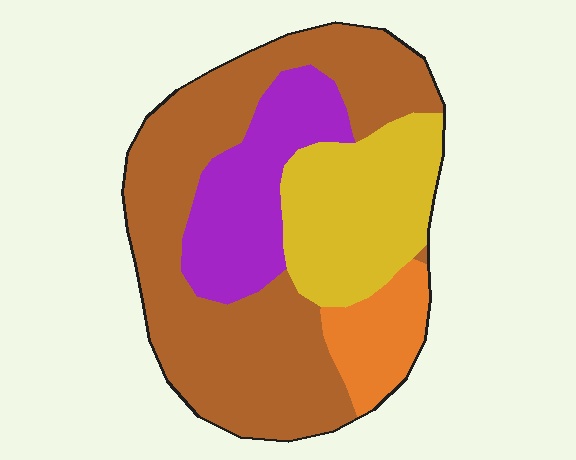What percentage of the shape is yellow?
Yellow takes up about one fifth (1/5) of the shape.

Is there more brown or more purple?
Brown.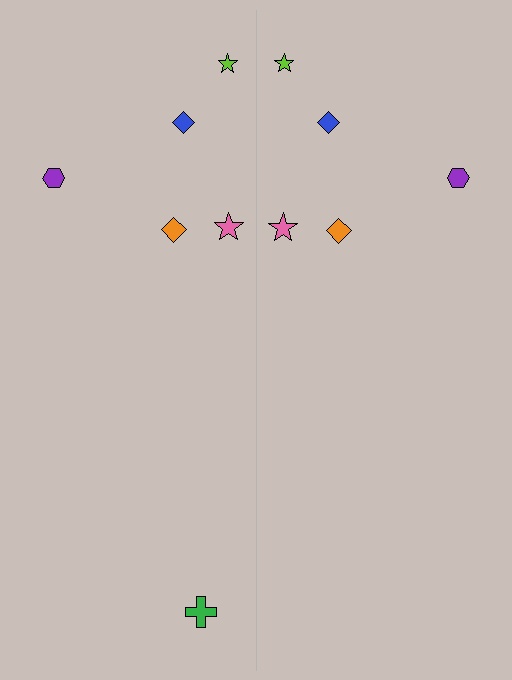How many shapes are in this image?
There are 11 shapes in this image.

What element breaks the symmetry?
A green cross is missing from the right side.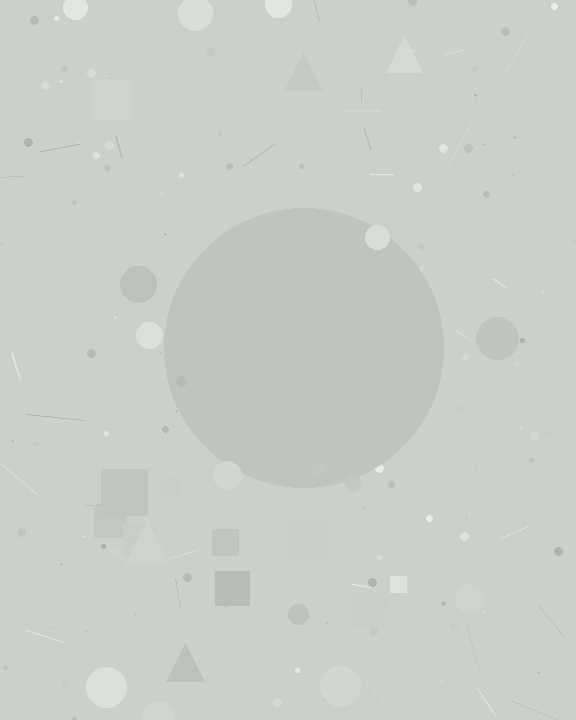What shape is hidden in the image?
A circle is hidden in the image.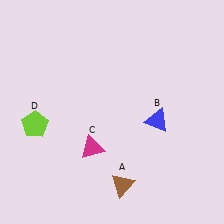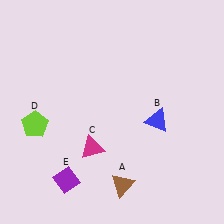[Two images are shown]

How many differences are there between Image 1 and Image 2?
There is 1 difference between the two images.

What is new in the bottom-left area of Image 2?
A purple diamond (E) was added in the bottom-left area of Image 2.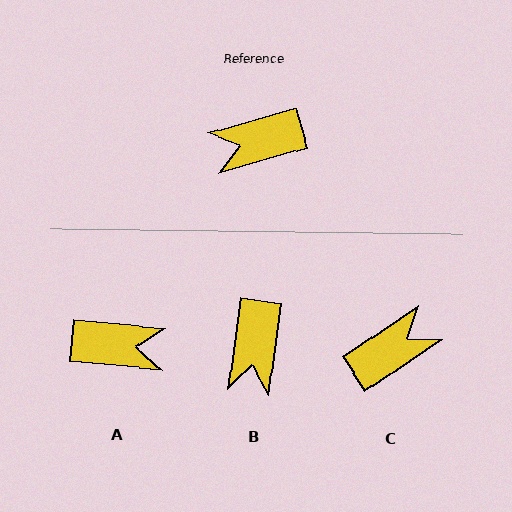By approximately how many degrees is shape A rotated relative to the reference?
Approximately 158 degrees counter-clockwise.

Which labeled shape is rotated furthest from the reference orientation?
C, about 162 degrees away.